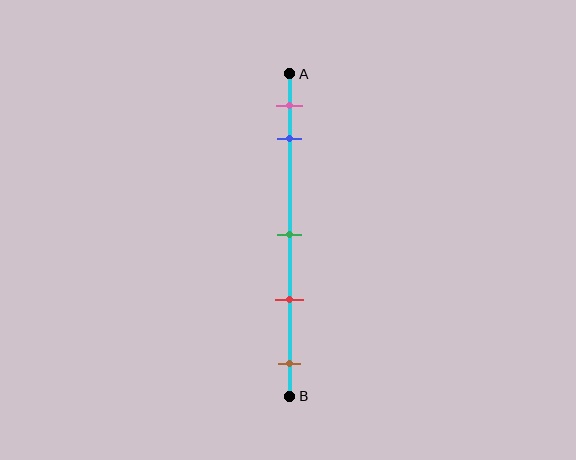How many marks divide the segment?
There are 5 marks dividing the segment.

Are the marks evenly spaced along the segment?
No, the marks are not evenly spaced.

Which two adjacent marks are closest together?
The pink and blue marks are the closest adjacent pair.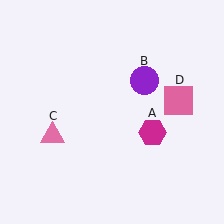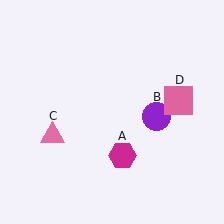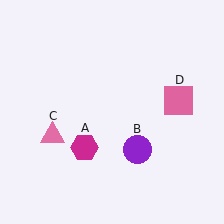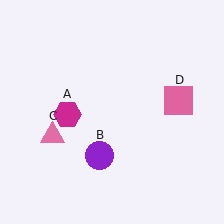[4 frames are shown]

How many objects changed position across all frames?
2 objects changed position: magenta hexagon (object A), purple circle (object B).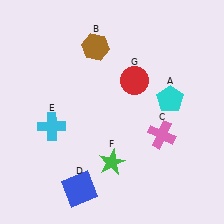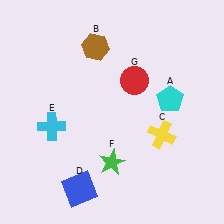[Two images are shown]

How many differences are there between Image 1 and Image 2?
There is 1 difference between the two images.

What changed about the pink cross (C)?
In Image 1, C is pink. In Image 2, it changed to yellow.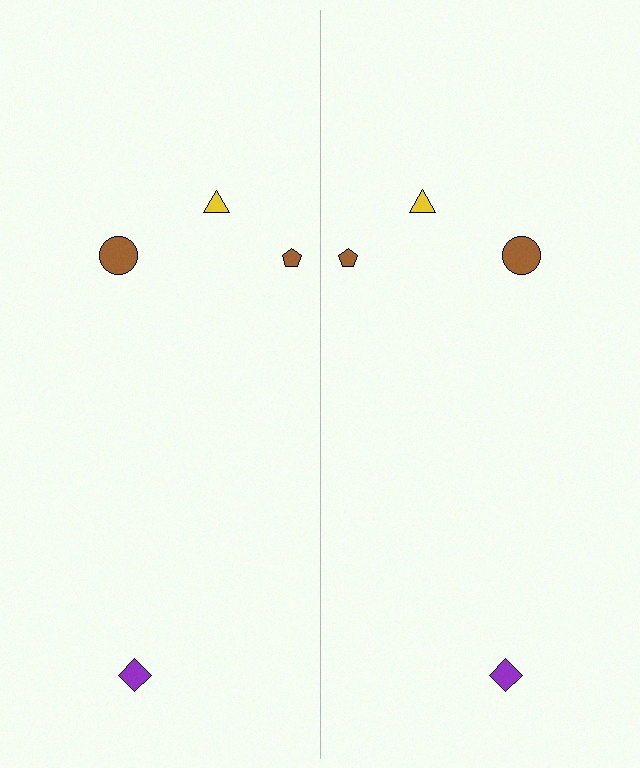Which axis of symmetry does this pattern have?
The pattern has a vertical axis of symmetry running through the center of the image.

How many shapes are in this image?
There are 8 shapes in this image.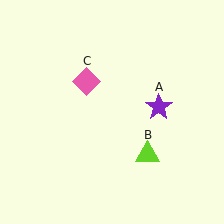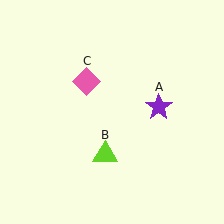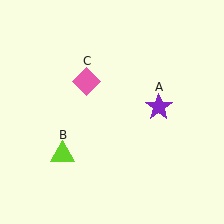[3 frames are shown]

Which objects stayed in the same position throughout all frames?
Purple star (object A) and pink diamond (object C) remained stationary.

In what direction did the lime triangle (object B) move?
The lime triangle (object B) moved left.